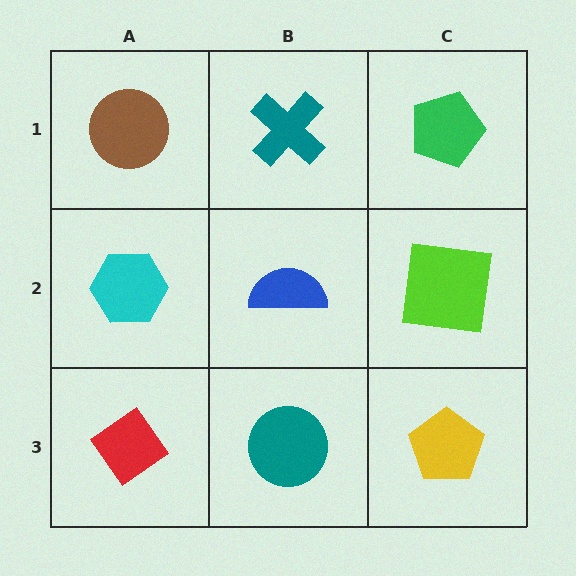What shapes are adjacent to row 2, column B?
A teal cross (row 1, column B), a teal circle (row 3, column B), a cyan hexagon (row 2, column A), a lime square (row 2, column C).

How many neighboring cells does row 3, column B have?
3.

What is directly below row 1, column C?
A lime square.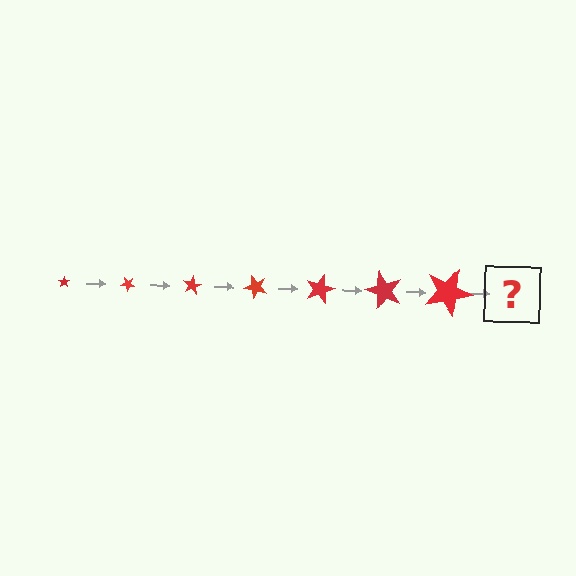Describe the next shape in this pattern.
It should be a star, larger than the previous one and rotated 280 degrees from the start.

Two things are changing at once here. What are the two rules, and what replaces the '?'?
The two rules are that the star grows larger each step and it rotates 40 degrees each step. The '?' should be a star, larger than the previous one and rotated 280 degrees from the start.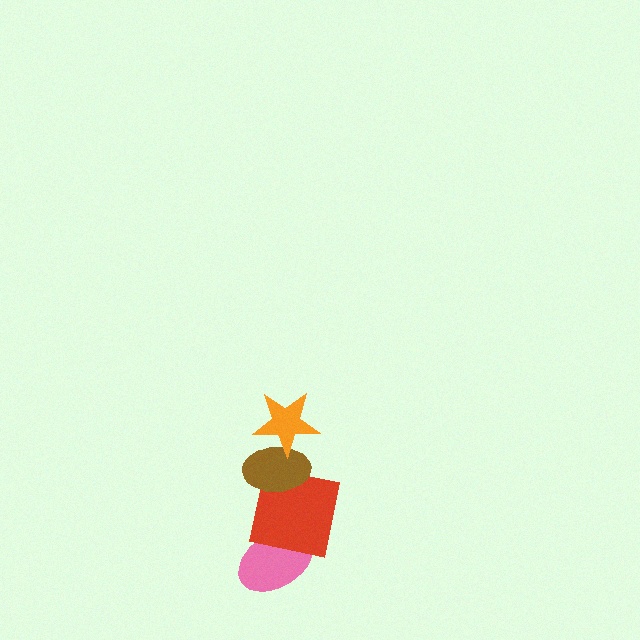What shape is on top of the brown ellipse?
The orange star is on top of the brown ellipse.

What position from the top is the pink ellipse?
The pink ellipse is 4th from the top.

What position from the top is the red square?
The red square is 3rd from the top.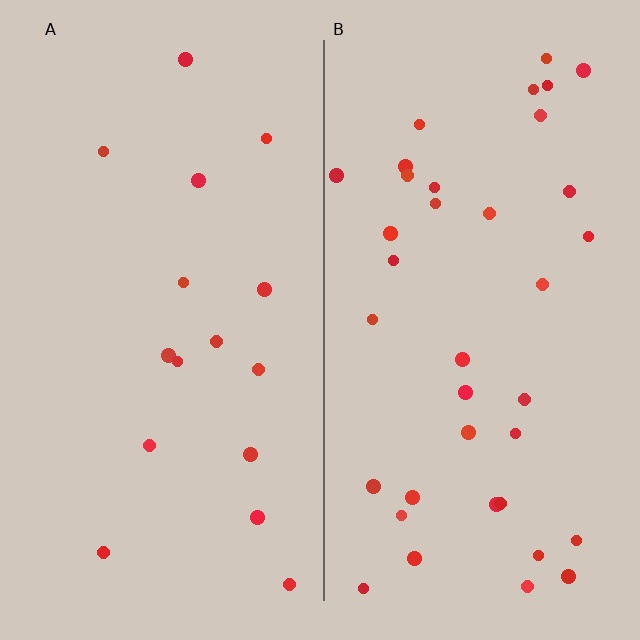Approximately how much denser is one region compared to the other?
Approximately 2.3× — region B over region A.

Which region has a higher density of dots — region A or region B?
B (the right).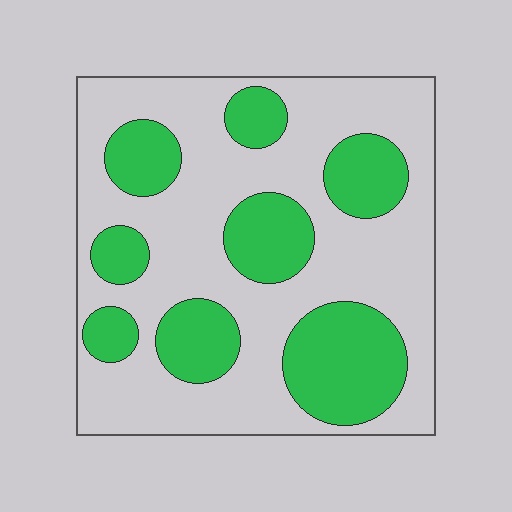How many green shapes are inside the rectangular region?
8.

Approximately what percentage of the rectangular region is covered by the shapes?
Approximately 35%.